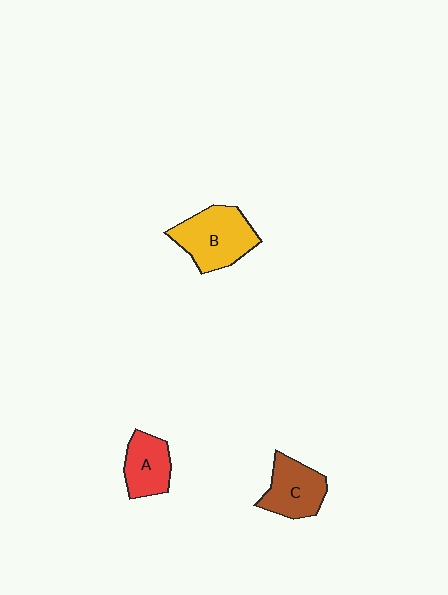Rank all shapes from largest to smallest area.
From largest to smallest: B (yellow), C (brown), A (red).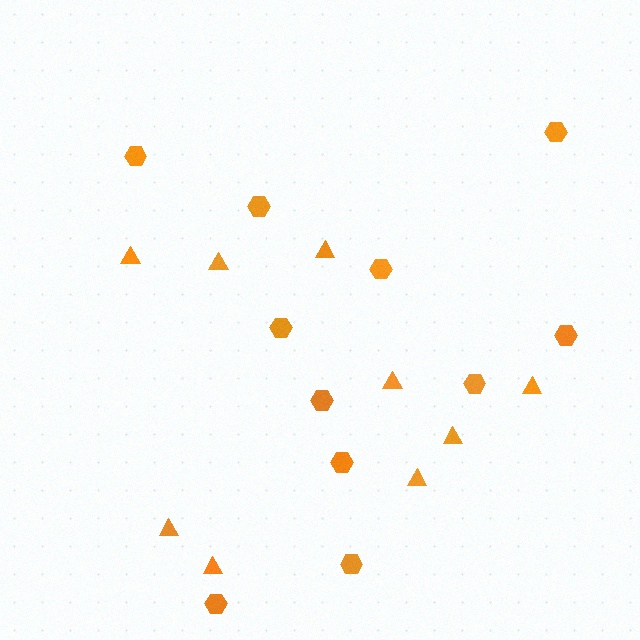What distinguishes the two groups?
There are 2 groups: one group of triangles (9) and one group of hexagons (11).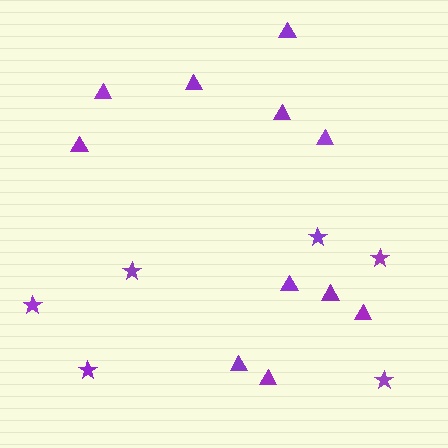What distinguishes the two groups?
There are 2 groups: one group of stars (6) and one group of triangles (11).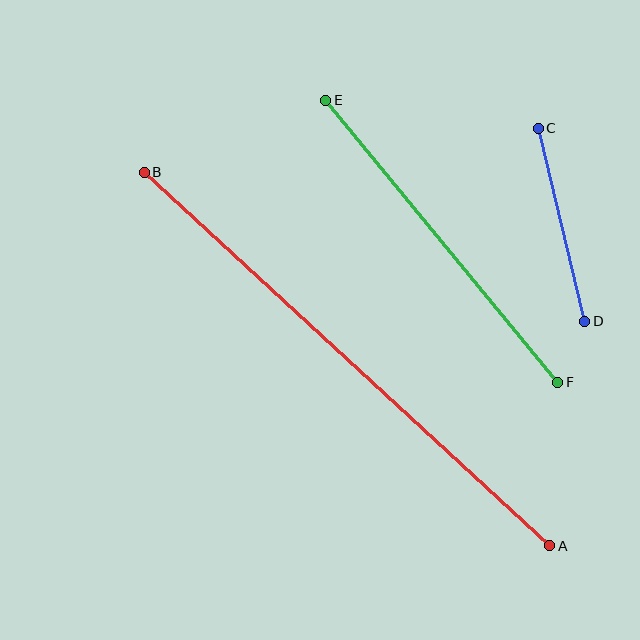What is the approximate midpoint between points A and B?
The midpoint is at approximately (347, 359) pixels.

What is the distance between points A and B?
The distance is approximately 551 pixels.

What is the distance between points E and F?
The distance is approximately 365 pixels.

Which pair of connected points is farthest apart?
Points A and B are farthest apart.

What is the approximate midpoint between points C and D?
The midpoint is at approximately (561, 225) pixels.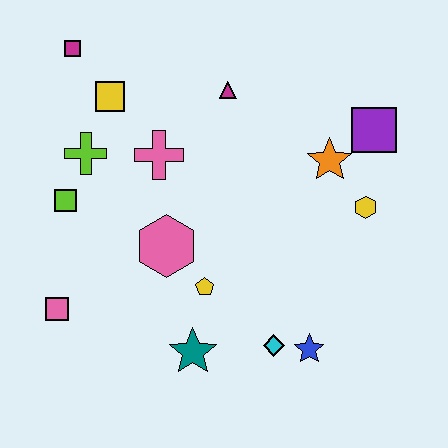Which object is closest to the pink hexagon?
The yellow pentagon is closest to the pink hexagon.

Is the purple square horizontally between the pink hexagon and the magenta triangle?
No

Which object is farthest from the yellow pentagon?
The magenta square is farthest from the yellow pentagon.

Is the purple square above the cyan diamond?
Yes